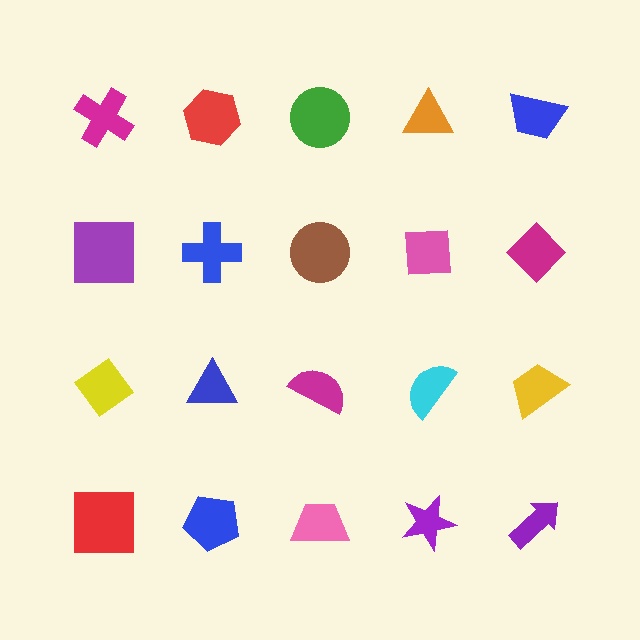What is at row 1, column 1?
A magenta cross.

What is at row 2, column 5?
A magenta diamond.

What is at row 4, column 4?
A purple star.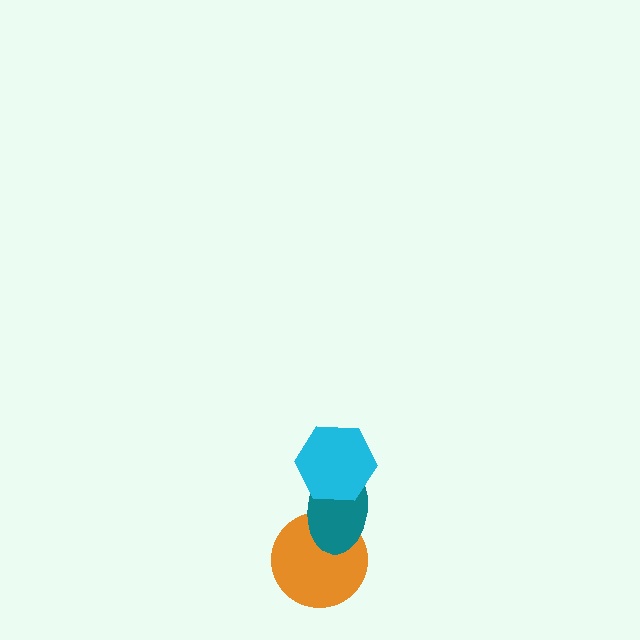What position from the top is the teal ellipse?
The teal ellipse is 2nd from the top.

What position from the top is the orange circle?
The orange circle is 3rd from the top.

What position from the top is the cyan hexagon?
The cyan hexagon is 1st from the top.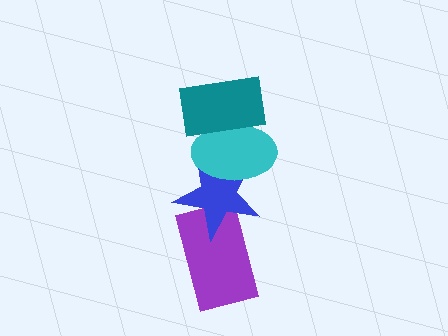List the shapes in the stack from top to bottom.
From top to bottom: the teal rectangle, the cyan ellipse, the blue star, the purple rectangle.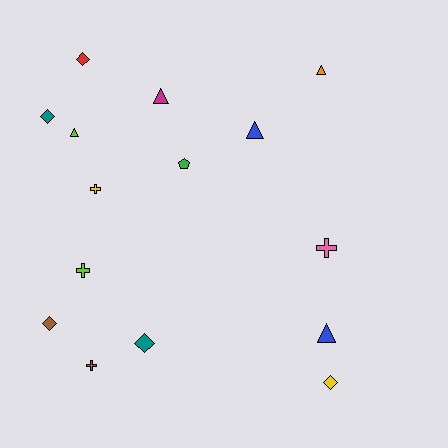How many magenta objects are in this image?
There is 1 magenta object.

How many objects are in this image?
There are 15 objects.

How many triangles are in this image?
There are 5 triangles.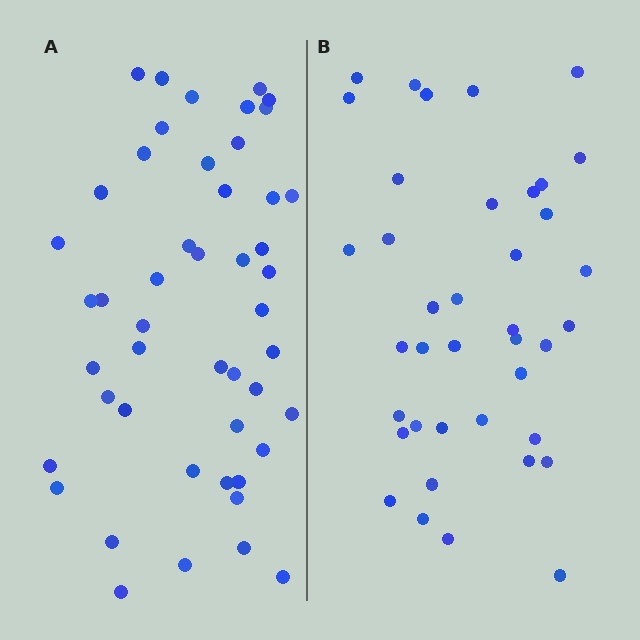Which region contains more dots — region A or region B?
Region A (the left region) has more dots.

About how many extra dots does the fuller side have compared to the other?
Region A has roughly 8 or so more dots than region B.